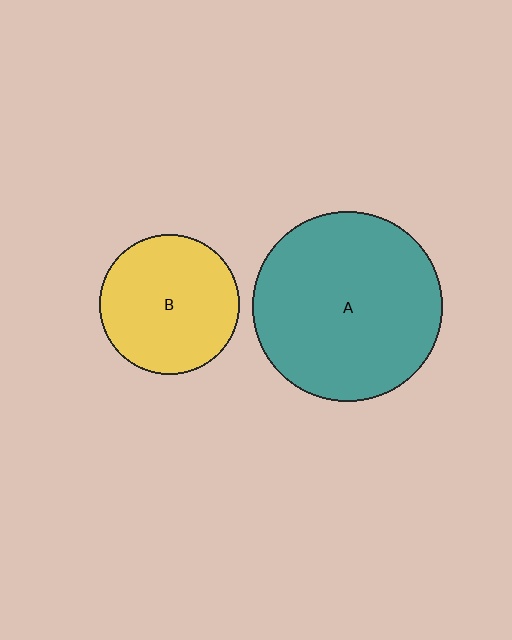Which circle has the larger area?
Circle A (teal).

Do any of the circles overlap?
No, none of the circles overlap.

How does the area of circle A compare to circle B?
Approximately 1.8 times.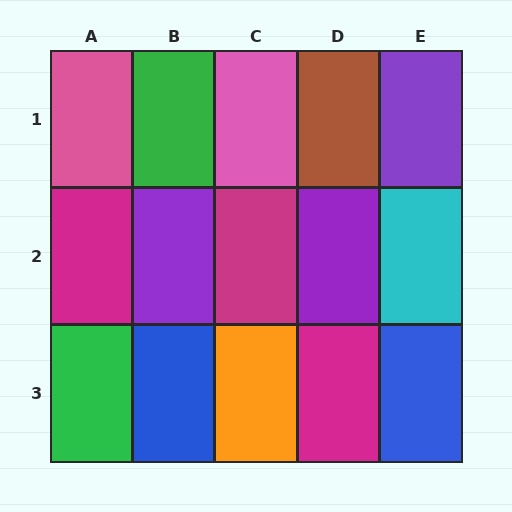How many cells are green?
2 cells are green.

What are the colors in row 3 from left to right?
Green, blue, orange, magenta, blue.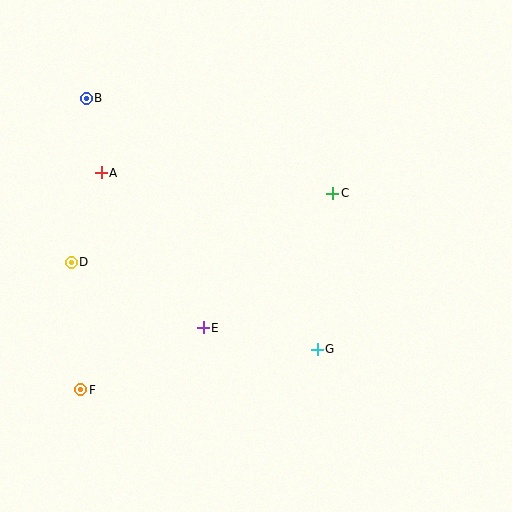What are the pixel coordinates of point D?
Point D is at (71, 262).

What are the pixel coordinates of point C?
Point C is at (333, 193).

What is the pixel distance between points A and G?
The distance between A and G is 279 pixels.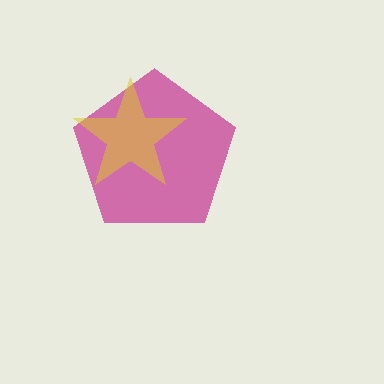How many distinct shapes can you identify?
There are 2 distinct shapes: a magenta pentagon, a yellow star.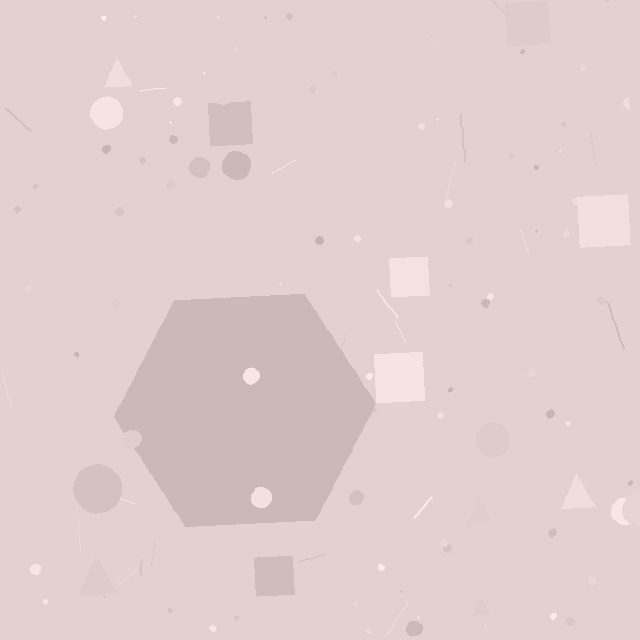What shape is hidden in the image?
A hexagon is hidden in the image.